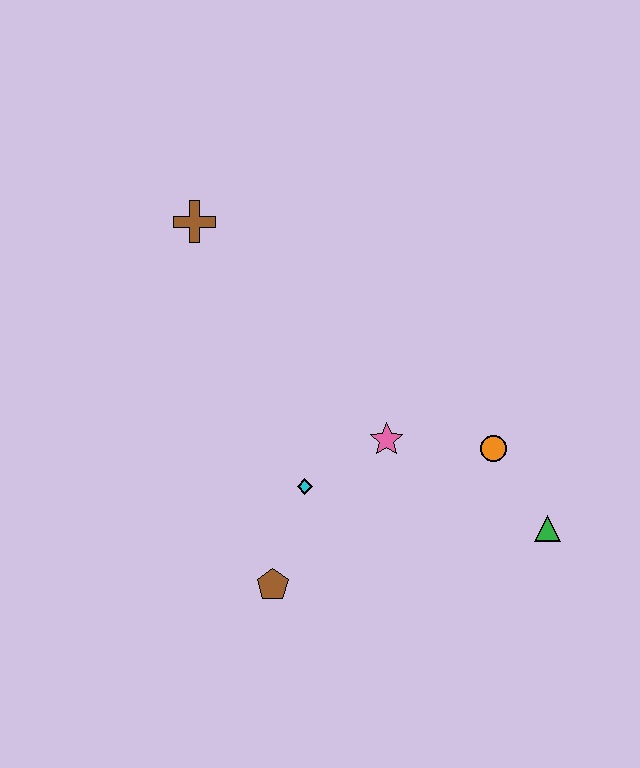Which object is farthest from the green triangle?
The brown cross is farthest from the green triangle.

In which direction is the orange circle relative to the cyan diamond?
The orange circle is to the right of the cyan diamond.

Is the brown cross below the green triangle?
No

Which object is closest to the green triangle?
The orange circle is closest to the green triangle.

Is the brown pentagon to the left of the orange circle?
Yes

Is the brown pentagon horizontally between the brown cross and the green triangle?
Yes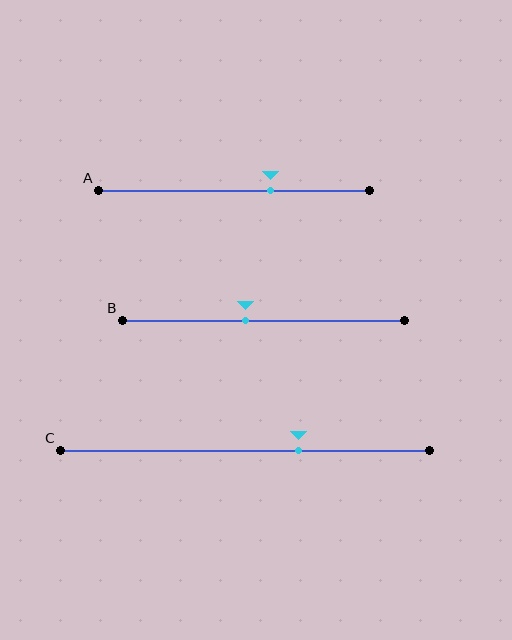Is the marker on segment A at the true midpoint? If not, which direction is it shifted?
No, the marker on segment A is shifted to the right by about 14% of the segment length.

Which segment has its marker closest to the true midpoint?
Segment B has its marker closest to the true midpoint.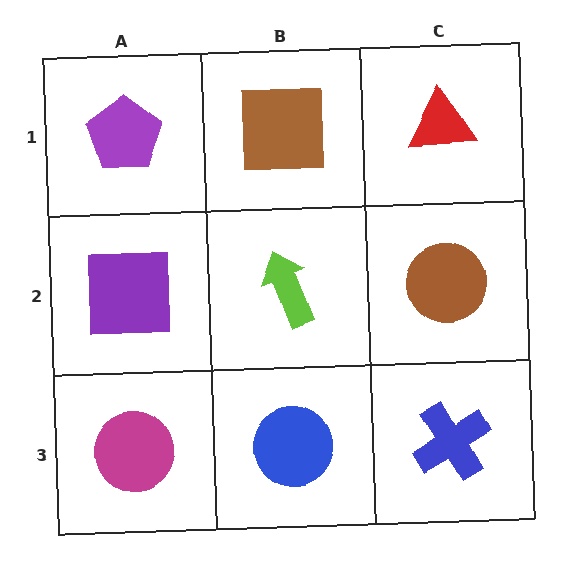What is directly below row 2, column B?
A blue circle.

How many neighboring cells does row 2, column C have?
3.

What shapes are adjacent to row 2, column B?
A brown square (row 1, column B), a blue circle (row 3, column B), a purple square (row 2, column A), a brown circle (row 2, column C).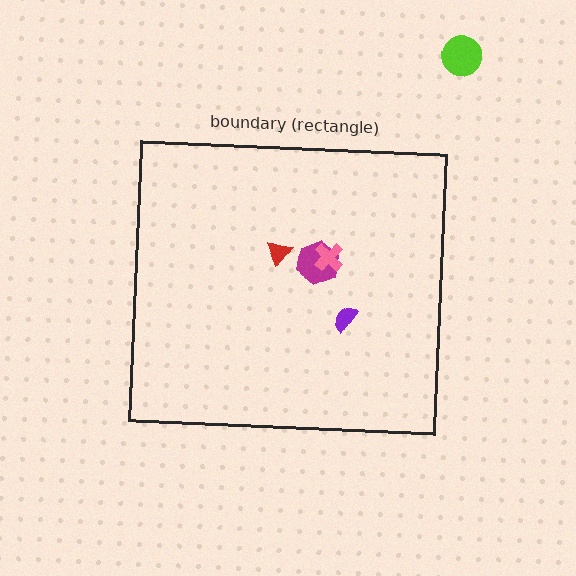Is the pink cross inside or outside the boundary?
Inside.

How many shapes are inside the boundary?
4 inside, 1 outside.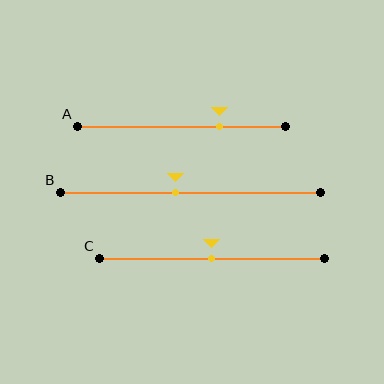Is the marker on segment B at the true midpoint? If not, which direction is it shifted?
No, the marker on segment B is shifted to the left by about 6% of the segment length.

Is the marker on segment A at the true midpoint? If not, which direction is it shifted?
No, the marker on segment A is shifted to the right by about 19% of the segment length.